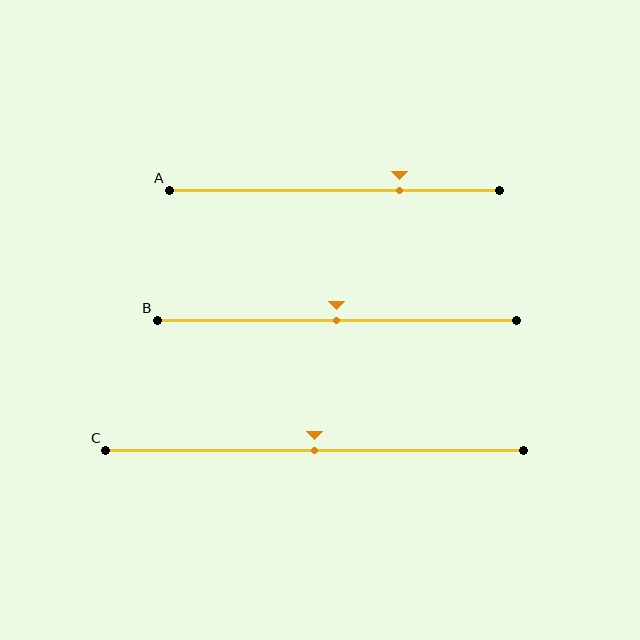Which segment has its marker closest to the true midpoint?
Segment B has its marker closest to the true midpoint.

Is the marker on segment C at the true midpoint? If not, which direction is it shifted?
Yes, the marker on segment C is at the true midpoint.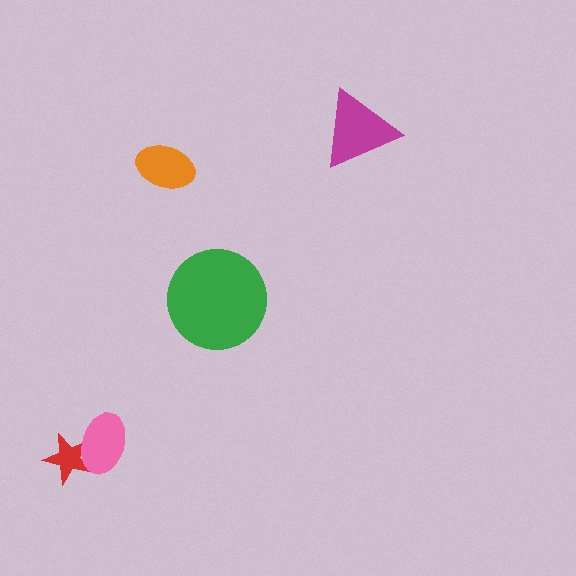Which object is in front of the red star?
The pink ellipse is in front of the red star.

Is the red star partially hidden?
Yes, it is partially covered by another shape.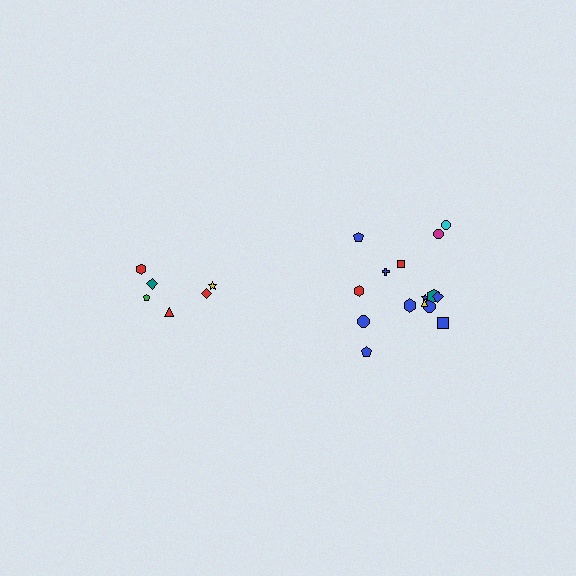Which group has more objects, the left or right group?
The right group.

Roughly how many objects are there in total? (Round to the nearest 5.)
Roughly 20 objects in total.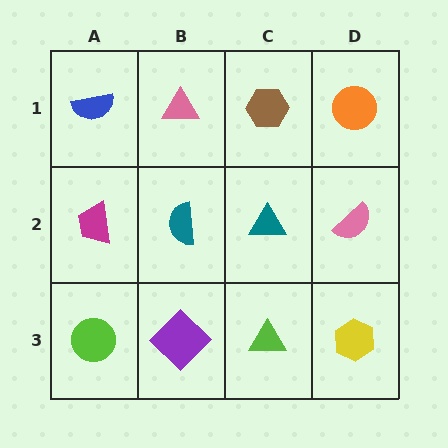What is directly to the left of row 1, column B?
A blue semicircle.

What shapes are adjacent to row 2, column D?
An orange circle (row 1, column D), a yellow hexagon (row 3, column D), a teal triangle (row 2, column C).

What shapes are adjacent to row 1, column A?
A magenta trapezoid (row 2, column A), a pink triangle (row 1, column B).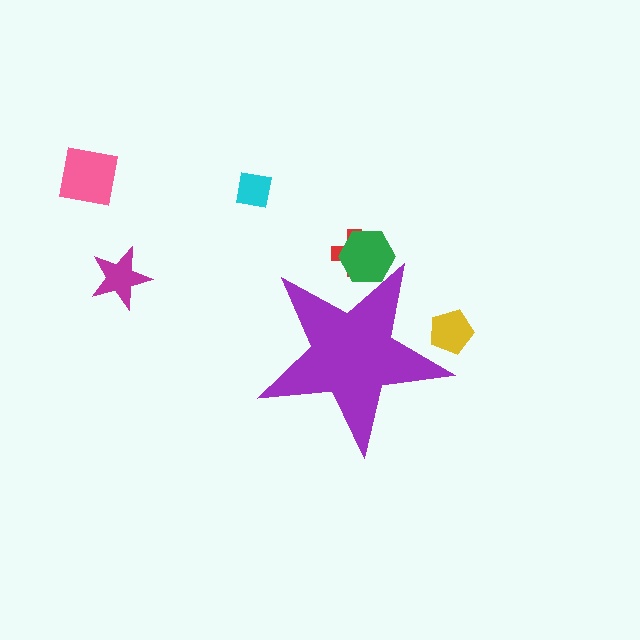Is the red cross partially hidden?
Yes, the red cross is partially hidden behind the purple star.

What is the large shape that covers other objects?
A purple star.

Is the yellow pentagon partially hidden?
Yes, the yellow pentagon is partially hidden behind the purple star.